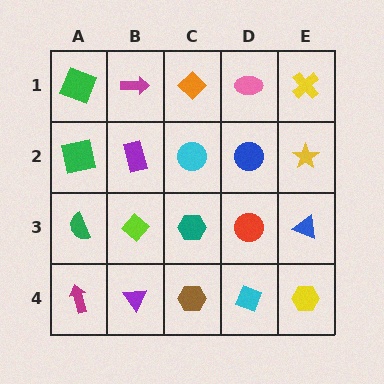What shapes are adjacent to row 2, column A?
A green square (row 1, column A), a green semicircle (row 3, column A), a purple rectangle (row 2, column B).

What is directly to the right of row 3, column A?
A lime diamond.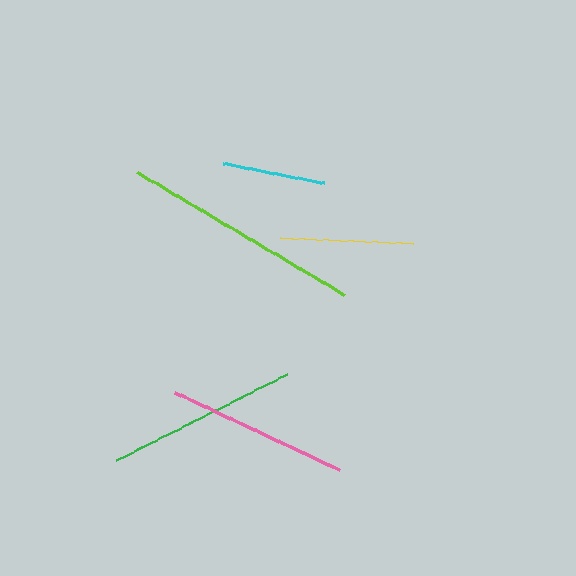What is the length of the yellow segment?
The yellow segment is approximately 133 pixels long.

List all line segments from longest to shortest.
From longest to shortest: lime, green, pink, yellow, cyan.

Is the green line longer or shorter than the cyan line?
The green line is longer than the cyan line.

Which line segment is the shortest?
The cyan line is the shortest at approximately 103 pixels.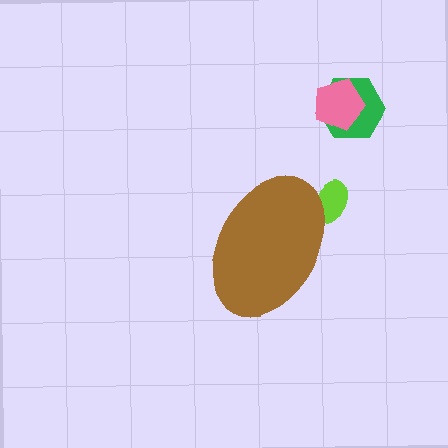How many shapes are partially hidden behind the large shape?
1 shape is partially hidden.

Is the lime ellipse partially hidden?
Yes, the lime ellipse is partially hidden behind the brown ellipse.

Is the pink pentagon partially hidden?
No, the pink pentagon is fully visible.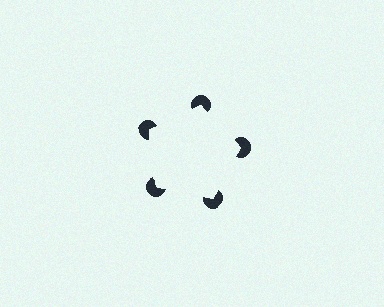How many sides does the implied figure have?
5 sides.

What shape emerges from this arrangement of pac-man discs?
An illusory pentagon — its edges are inferred from the aligned wedge cuts in the pac-man discs, not physically drawn.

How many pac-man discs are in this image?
There are 5 — one at each vertex of the illusory pentagon.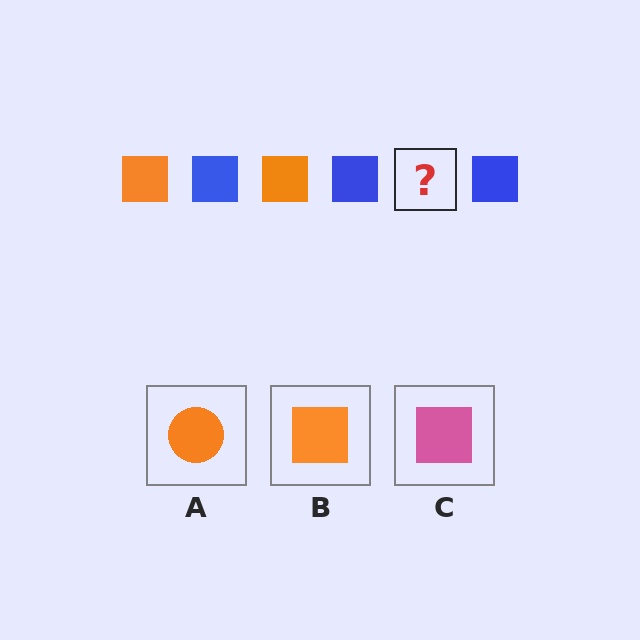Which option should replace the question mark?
Option B.